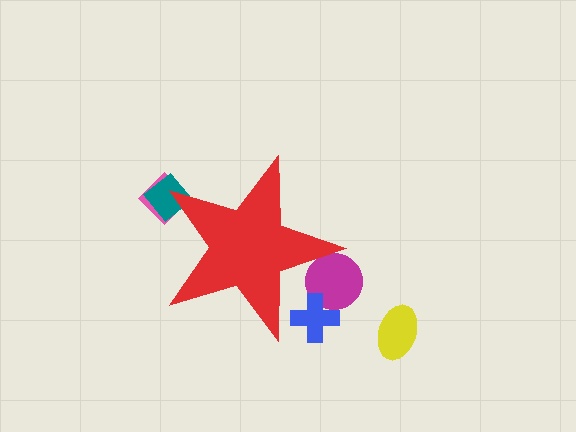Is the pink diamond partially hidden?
Yes, the pink diamond is partially hidden behind the red star.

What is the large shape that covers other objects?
A red star.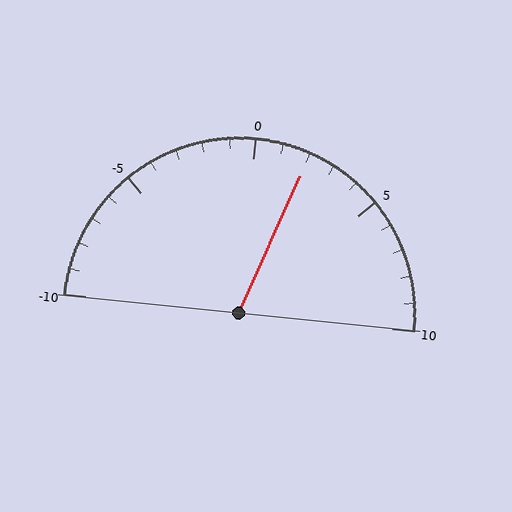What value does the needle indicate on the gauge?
The needle indicates approximately 2.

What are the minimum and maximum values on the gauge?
The gauge ranges from -10 to 10.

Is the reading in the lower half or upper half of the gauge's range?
The reading is in the upper half of the range (-10 to 10).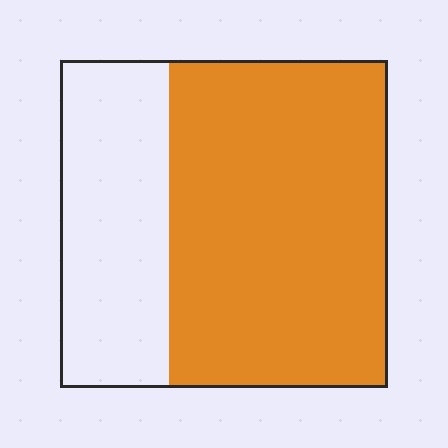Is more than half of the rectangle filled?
Yes.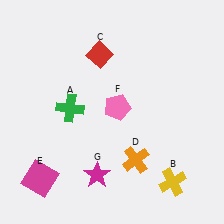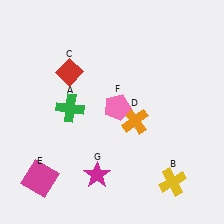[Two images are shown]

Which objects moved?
The objects that moved are: the red diamond (C), the orange cross (D).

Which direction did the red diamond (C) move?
The red diamond (C) moved left.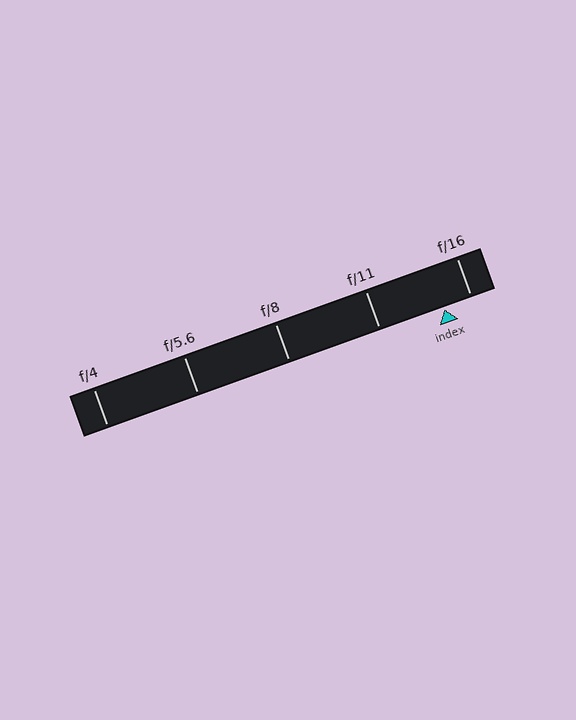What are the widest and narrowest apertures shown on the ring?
The widest aperture shown is f/4 and the narrowest is f/16.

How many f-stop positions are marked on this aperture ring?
There are 5 f-stop positions marked.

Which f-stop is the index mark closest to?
The index mark is closest to f/16.